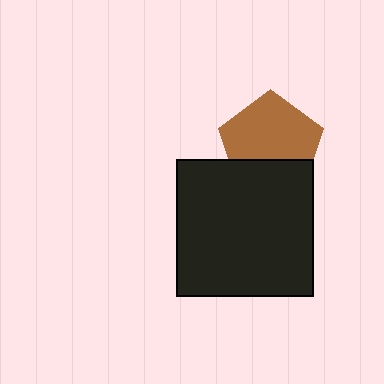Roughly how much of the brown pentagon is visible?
Most of it is visible (roughly 69%).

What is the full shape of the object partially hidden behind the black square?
The partially hidden object is a brown pentagon.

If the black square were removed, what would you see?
You would see the complete brown pentagon.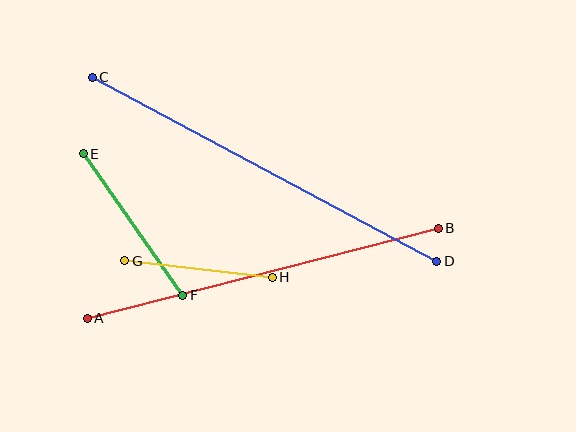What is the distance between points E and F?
The distance is approximately 173 pixels.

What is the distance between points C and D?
The distance is approximately 390 pixels.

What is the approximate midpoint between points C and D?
The midpoint is at approximately (264, 169) pixels.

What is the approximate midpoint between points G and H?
The midpoint is at approximately (198, 269) pixels.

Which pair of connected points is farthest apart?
Points C and D are farthest apart.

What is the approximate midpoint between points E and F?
The midpoint is at approximately (133, 225) pixels.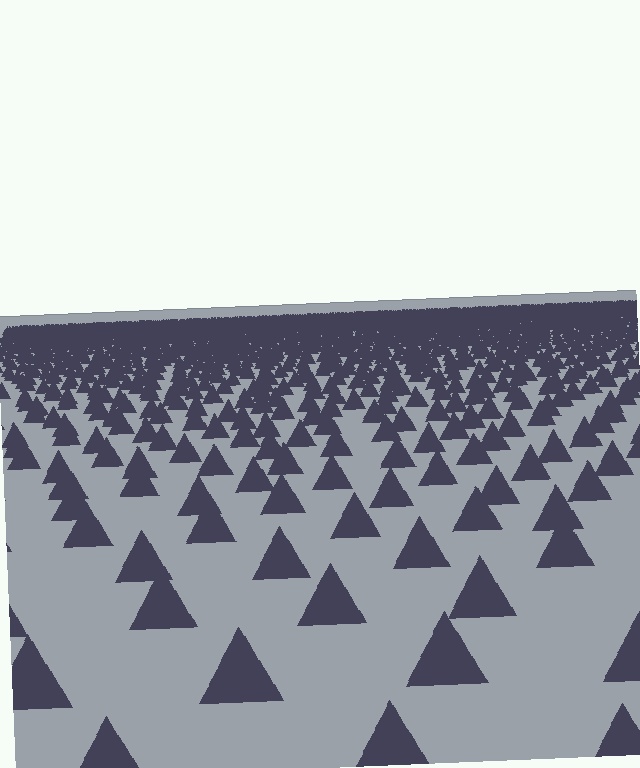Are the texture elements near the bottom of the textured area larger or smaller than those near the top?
Larger. Near the bottom, elements are closer to the viewer and appear at a bigger on-screen size.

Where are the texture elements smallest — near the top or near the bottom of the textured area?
Near the top.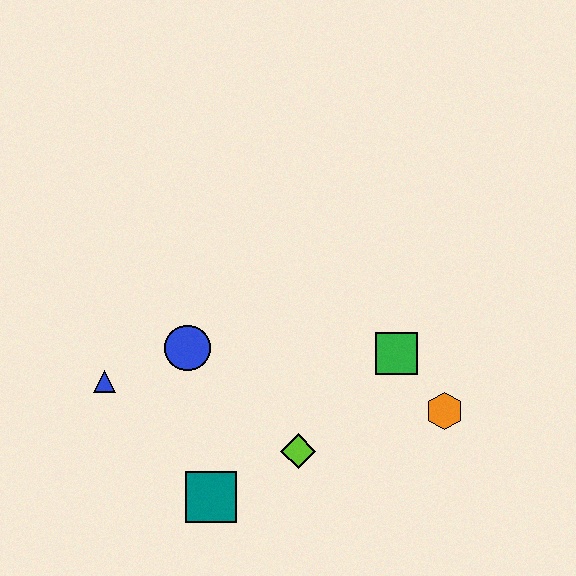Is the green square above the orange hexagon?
Yes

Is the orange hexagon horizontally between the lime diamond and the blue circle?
No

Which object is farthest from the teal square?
The orange hexagon is farthest from the teal square.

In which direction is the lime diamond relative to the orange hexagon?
The lime diamond is to the left of the orange hexagon.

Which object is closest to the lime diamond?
The teal square is closest to the lime diamond.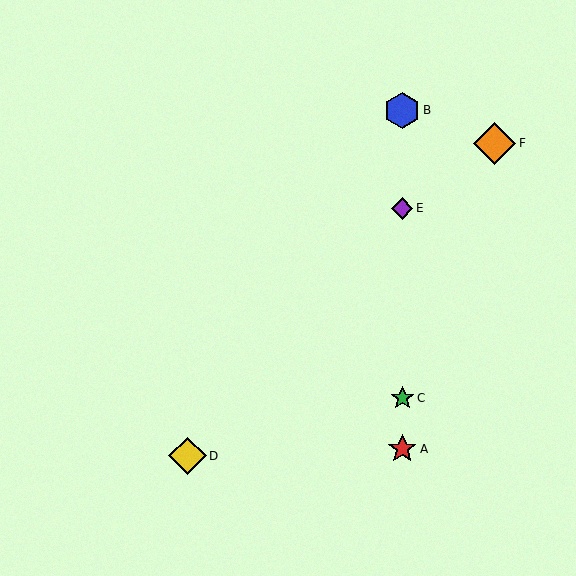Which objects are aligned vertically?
Objects A, B, C, E are aligned vertically.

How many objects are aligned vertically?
4 objects (A, B, C, E) are aligned vertically.